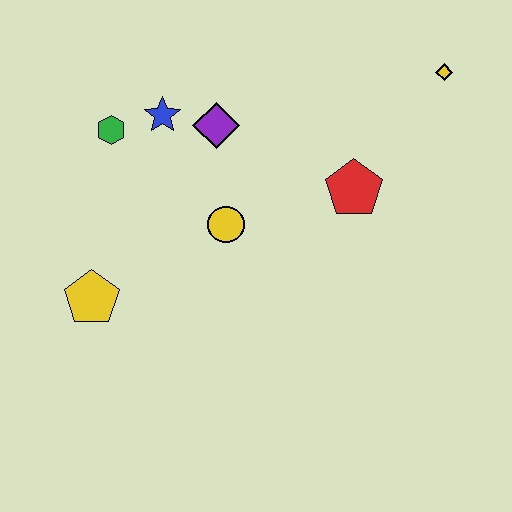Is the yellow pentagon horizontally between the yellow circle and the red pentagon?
No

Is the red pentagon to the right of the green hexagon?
Yes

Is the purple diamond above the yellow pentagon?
Yes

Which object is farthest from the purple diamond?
The yellow diamond is farthest from the purple diamond.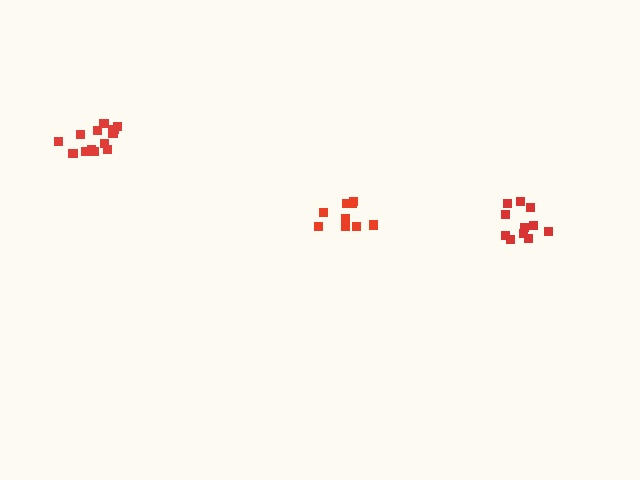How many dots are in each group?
Group 1: 9 dots, Group 2: 11 dots, Group 3: 14 dots (34 total).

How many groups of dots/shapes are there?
There are 3 groups.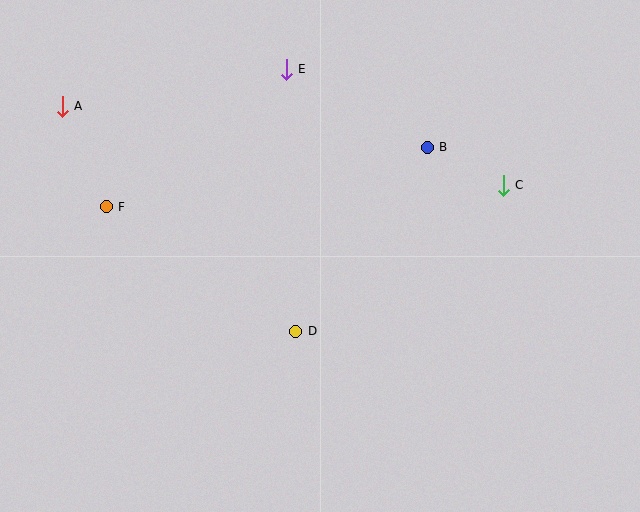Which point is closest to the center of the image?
Point D at (296, 331) is closest to the center.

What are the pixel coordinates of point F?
Point F is at (106, 207).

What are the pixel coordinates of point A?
Point A is at (62, 106).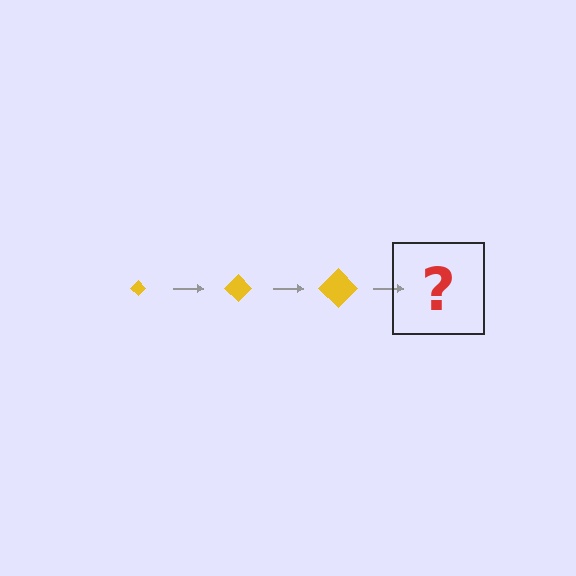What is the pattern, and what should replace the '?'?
The pattern is that the diamond gets progressively larger each step. The '?' should be a yellow diamond, larger than the previous one.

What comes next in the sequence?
The next element should be a yellow diamond, larger than the previous one.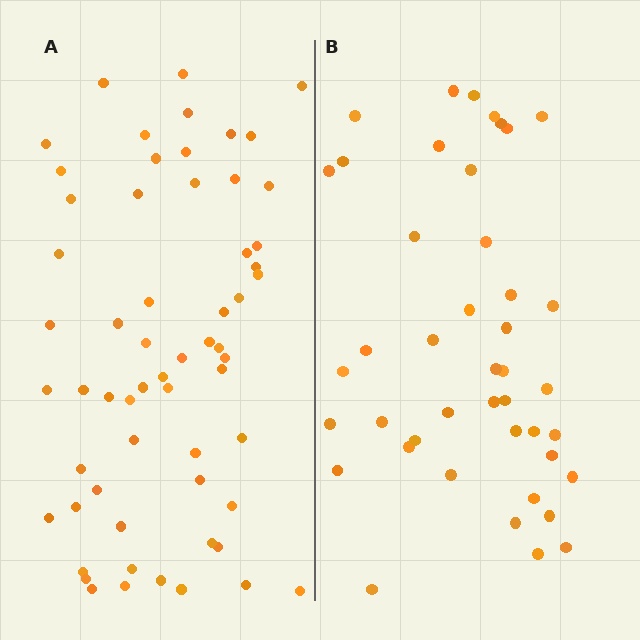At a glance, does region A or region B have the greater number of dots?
Region A (the left region) has more dots.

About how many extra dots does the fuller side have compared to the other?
Region A has approximately 15 more dots than region B.